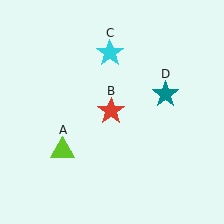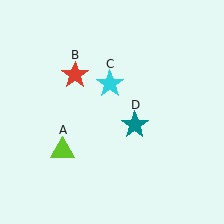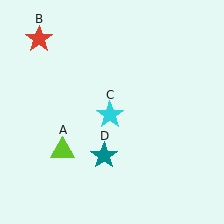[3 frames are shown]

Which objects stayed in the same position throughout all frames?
Lime triangle (object A) remained stationary.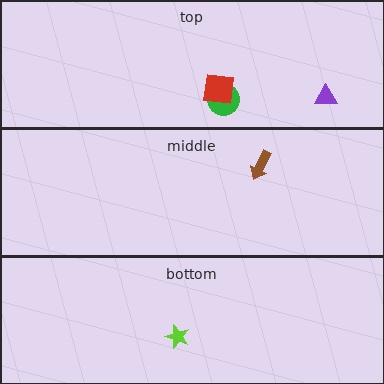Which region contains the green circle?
The top region.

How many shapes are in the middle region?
1.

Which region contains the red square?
The top region.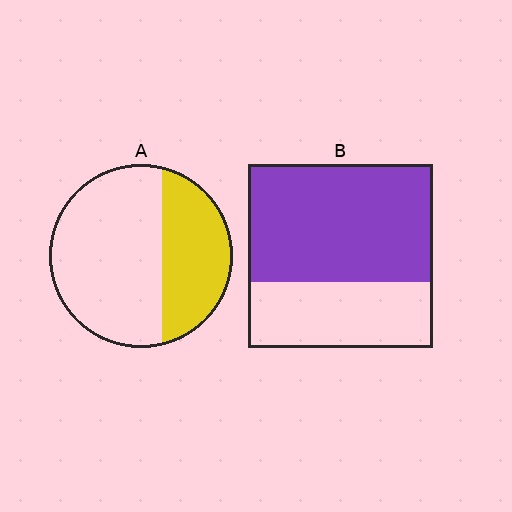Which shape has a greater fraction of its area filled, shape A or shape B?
Shape B.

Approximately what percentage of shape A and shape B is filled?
A is approximately 35% and B is approximately 65%.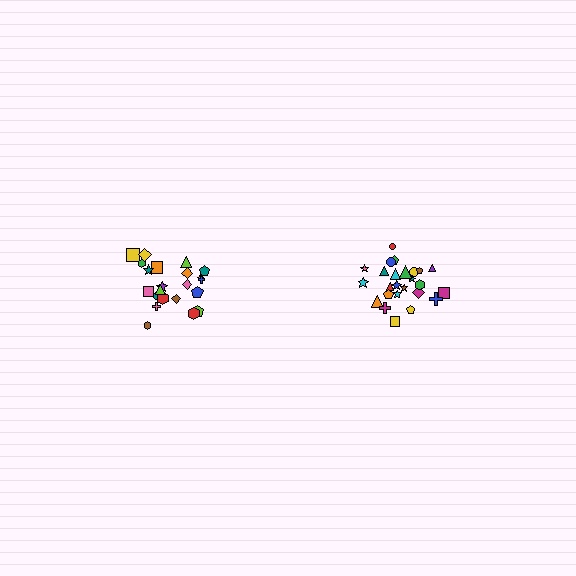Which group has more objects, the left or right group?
The right group.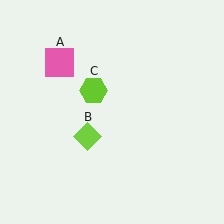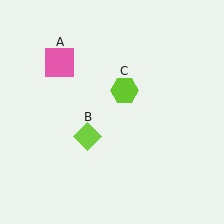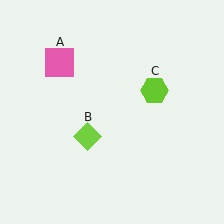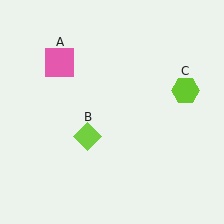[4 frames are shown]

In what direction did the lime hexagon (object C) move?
The lime hexagon (object C) moved right.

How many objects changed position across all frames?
1 object changed position: lime hexagon (object C).